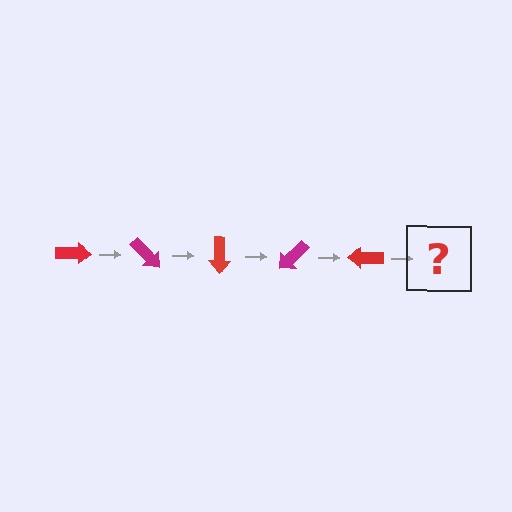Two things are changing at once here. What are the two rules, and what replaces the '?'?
The two rules are that it rotates 45 degrees each step and the color cycles through red and magenta. The '?' should be a magenta arrow, rotated 225 degrees from the start.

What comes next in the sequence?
The next element should be a magenta arrow, rotated 225 degrees from the start.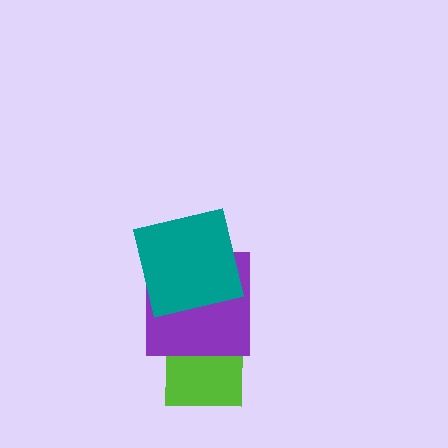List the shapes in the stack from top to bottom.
From top to bottom: the teal square, the purple square, the lime square.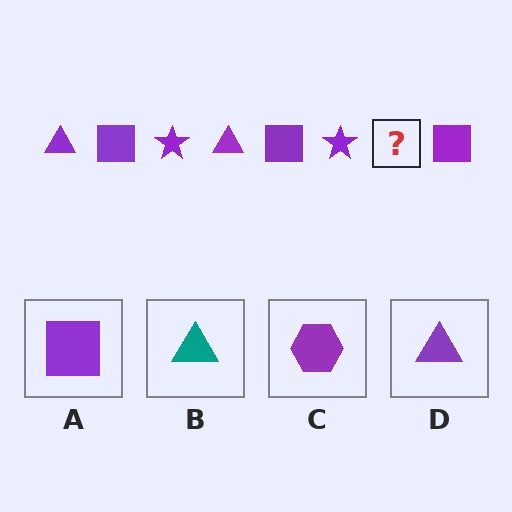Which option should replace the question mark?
Option D.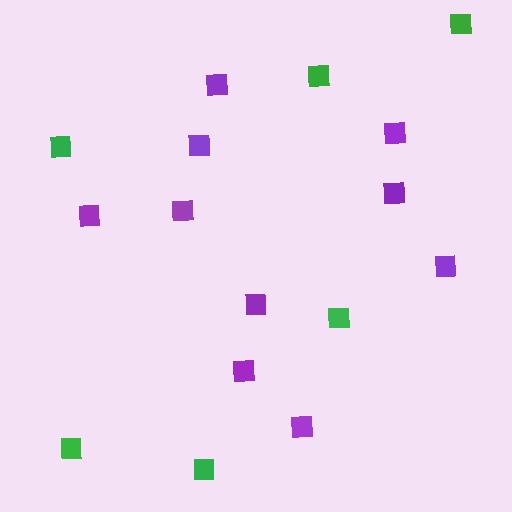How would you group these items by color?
There are 2 groups: one group of purple squares (10) and one group of green squares (6).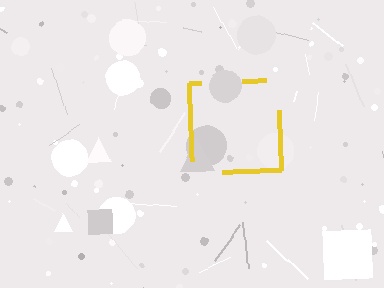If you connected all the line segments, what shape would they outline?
They would outline a square.